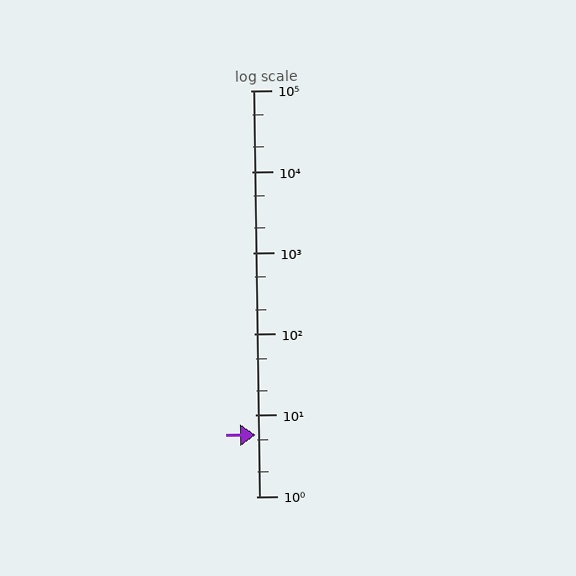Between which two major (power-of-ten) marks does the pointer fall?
The pointer is between 1 and 10.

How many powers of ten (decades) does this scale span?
The scale spans 5 decades, from 1 to 100000.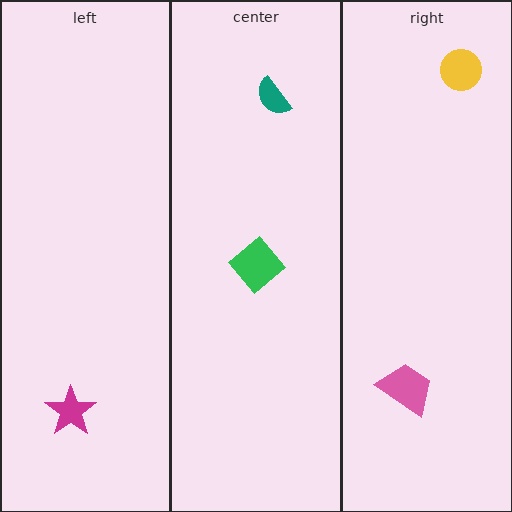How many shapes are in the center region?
2.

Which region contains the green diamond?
The center region.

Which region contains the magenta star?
The left region.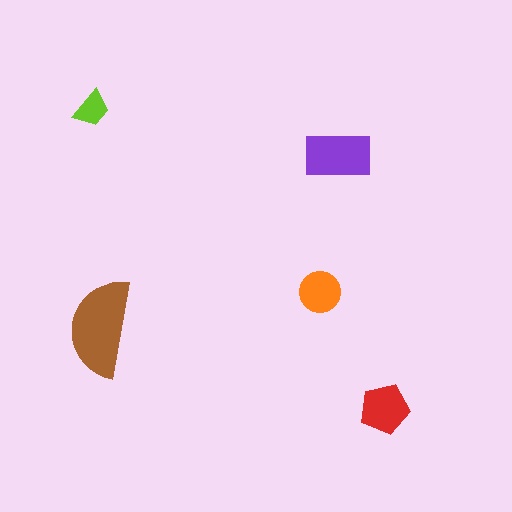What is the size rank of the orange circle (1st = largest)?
4th.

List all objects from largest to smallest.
The brown semicircle, the purple rectangle, the red pentagon, the orange circle, the lime trapezoid.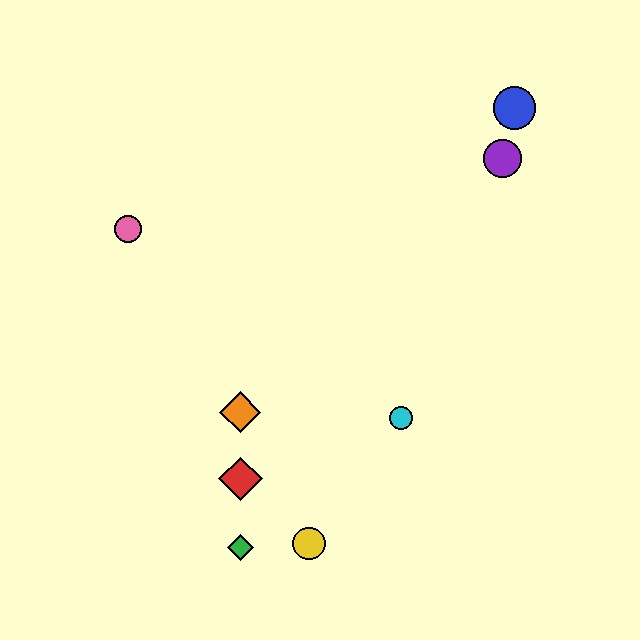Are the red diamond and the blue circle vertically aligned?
No, the red diamond is at x≈240 and the blue circle is at x≈514.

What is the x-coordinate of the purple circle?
The purple circle is at x≈502.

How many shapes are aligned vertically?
3 shapes (the red diamond, the green diamond, the orange diamond) are aligned vertically.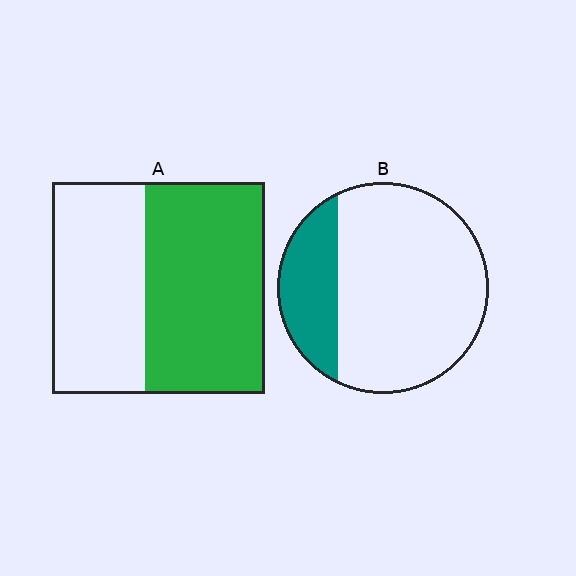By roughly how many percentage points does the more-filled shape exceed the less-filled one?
By roughly 35 percentage points (A over B).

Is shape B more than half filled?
No.